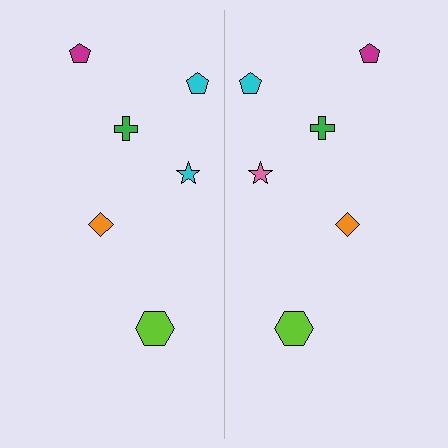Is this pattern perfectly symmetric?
No, the pattern is not perfectly symmetric. The pink star on the right side breaks the symmetry — its mirror counterpart is cyan.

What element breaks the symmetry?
The pink star on the right side breaks the symmetry — its mirror counterpart is cyan.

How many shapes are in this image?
There are 12 shapes in this image.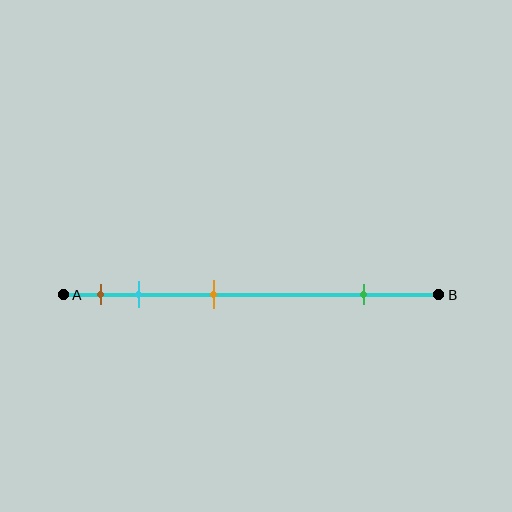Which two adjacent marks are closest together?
The brown and cyan marks are the closest adjacent pair.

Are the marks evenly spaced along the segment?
No, the marks are not evenly spaced.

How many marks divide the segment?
There are 4 marks dividing the segment.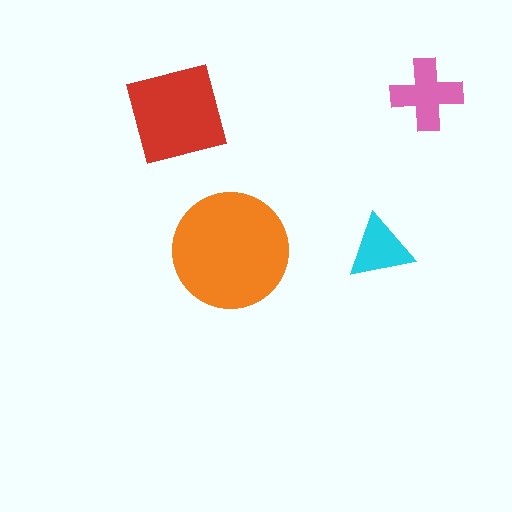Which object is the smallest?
The cyan triangle.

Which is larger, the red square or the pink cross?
The red square.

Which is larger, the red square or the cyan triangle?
The red square.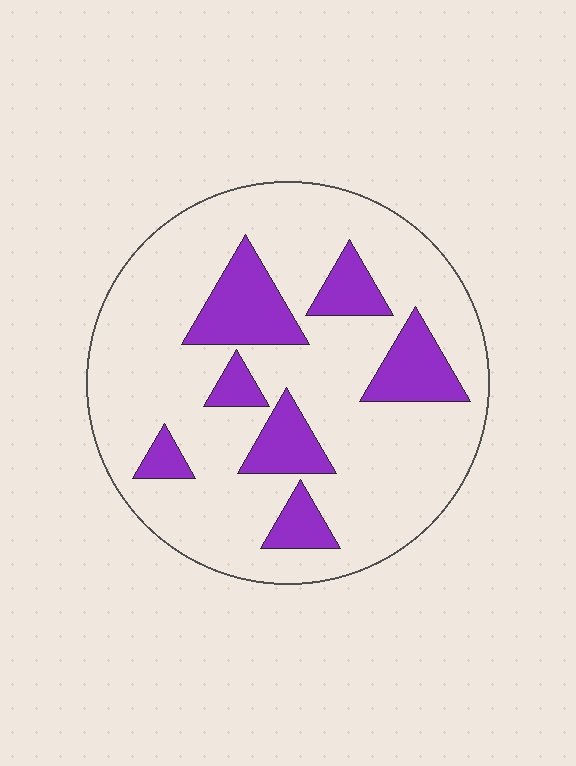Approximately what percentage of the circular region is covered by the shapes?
Approximately 20%.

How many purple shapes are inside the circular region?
7.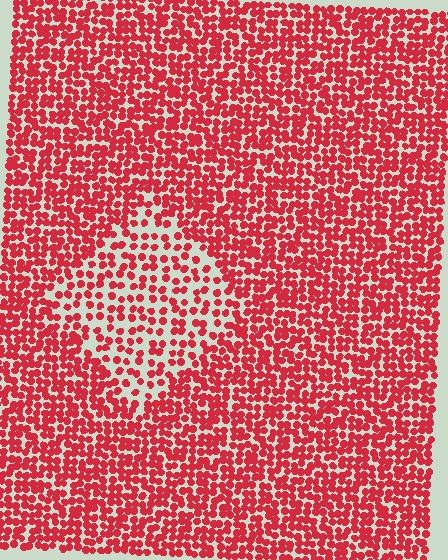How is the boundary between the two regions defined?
The boundary is defined by a change in element density (approximately 1.8x ratio). All elements are the same color, size, and shape.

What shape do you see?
I see a diamond.